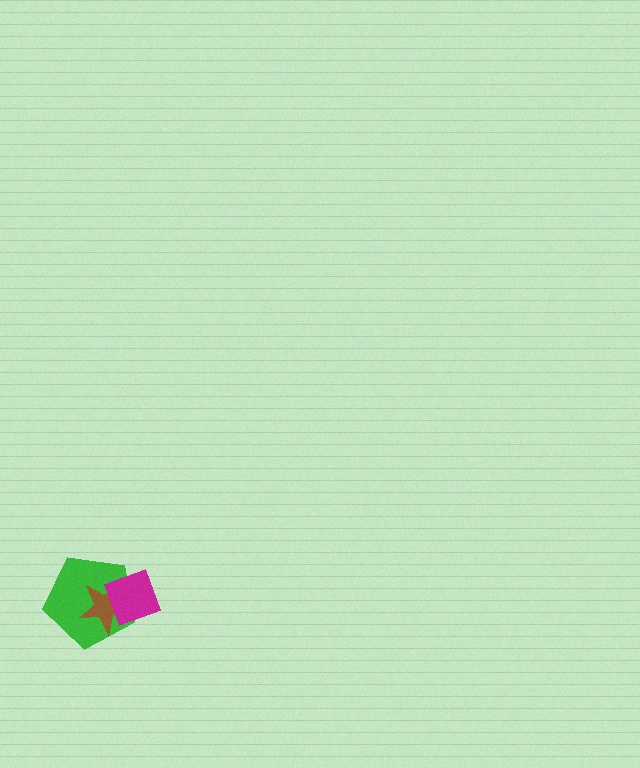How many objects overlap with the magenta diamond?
2 objects overlap with the magenta diamond.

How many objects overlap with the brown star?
2 objects overlap with the brown star.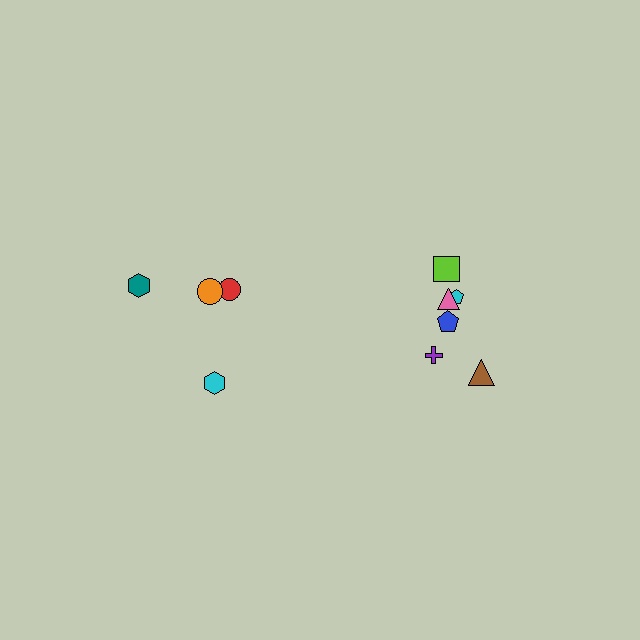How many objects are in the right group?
There are 6 objects.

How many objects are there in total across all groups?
There are 10 objects.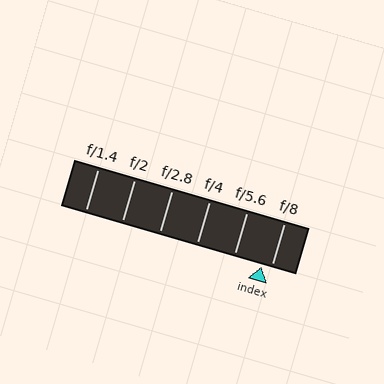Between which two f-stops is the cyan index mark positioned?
The index mark is between f/5.6 and f/8.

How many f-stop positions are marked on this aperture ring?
There are 6 f-stop positions marked.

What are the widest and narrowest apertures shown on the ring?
The widest aperture shown is f/1.4 and the narrowest is f/8.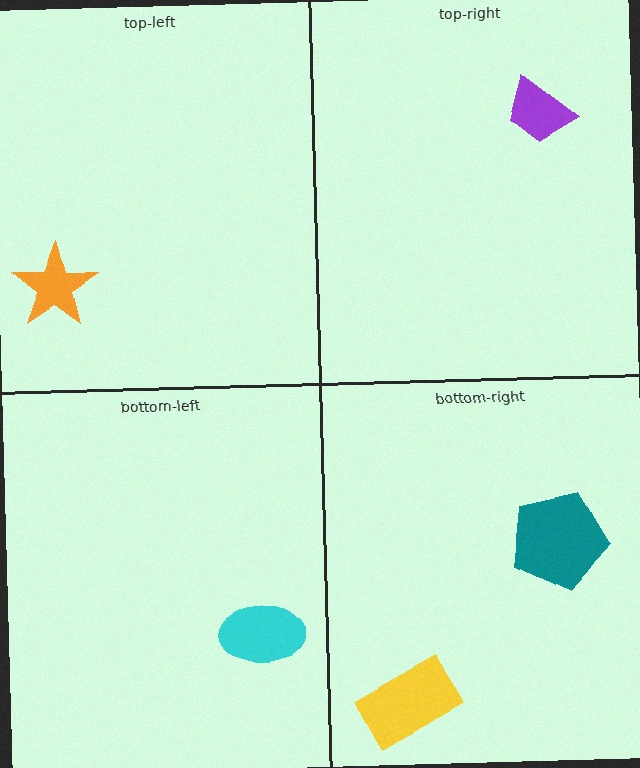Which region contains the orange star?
The top-left region.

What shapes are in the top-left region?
The orange star.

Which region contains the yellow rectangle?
The bottom-right region.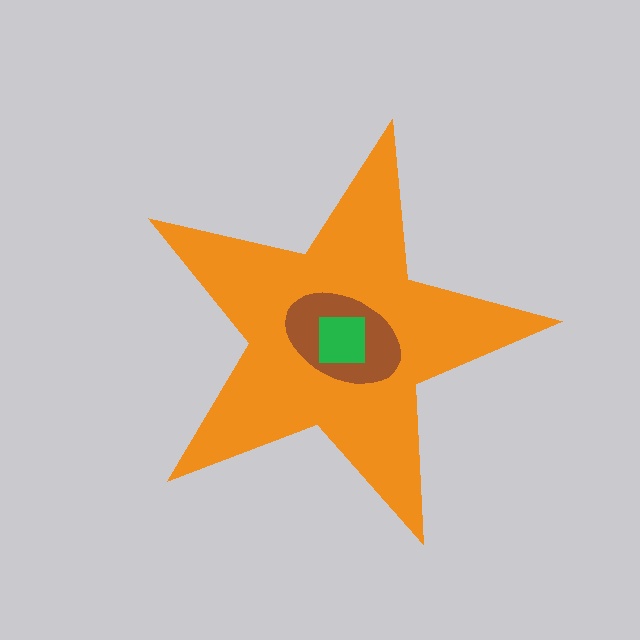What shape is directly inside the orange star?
The brown ellipse.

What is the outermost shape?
The orange star.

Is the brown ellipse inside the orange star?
Yes.